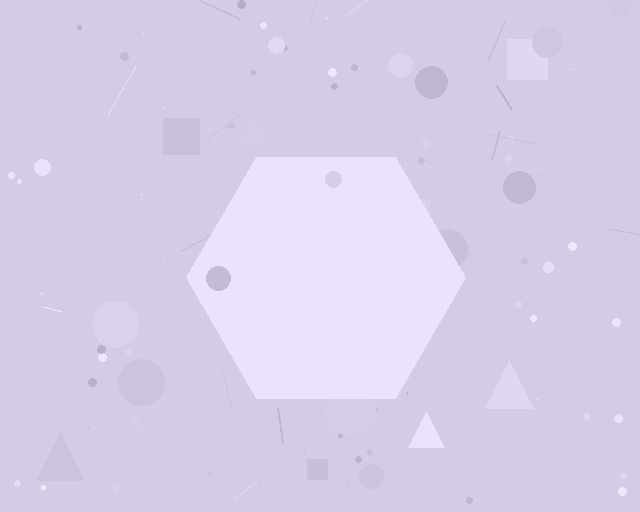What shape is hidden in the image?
A hexagon is hidden in the image.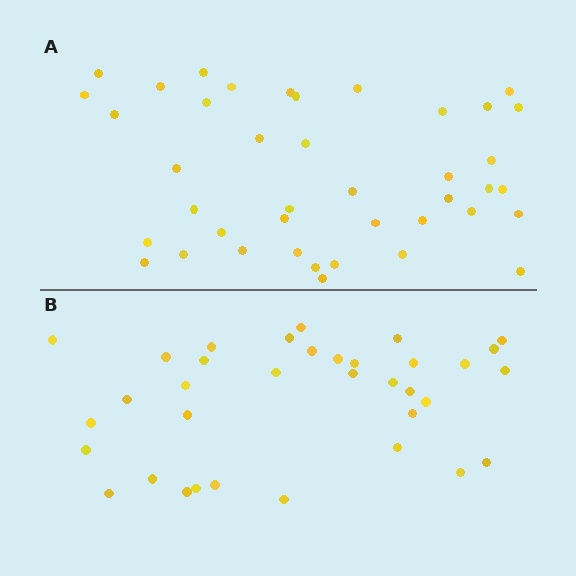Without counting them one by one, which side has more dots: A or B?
Region A (the top region) has more dots.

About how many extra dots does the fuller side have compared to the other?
Region A has about 6 more dots than region B.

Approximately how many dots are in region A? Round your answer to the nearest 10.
About 40 dots. (The exact count is 41, which rounds to 40.)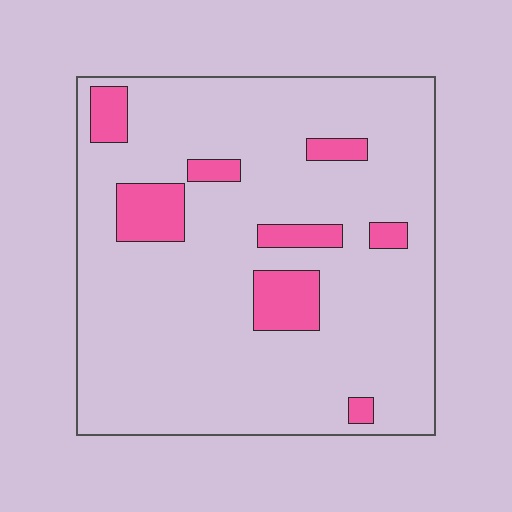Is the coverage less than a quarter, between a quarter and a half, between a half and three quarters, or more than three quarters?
Less than a quarter.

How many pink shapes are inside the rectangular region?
8.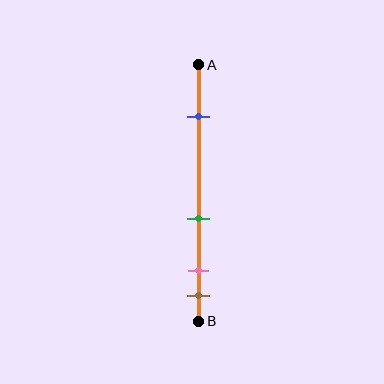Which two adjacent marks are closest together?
The pink and brown marks are the closest adjacent pair.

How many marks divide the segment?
There are 4 marks dividing the segment.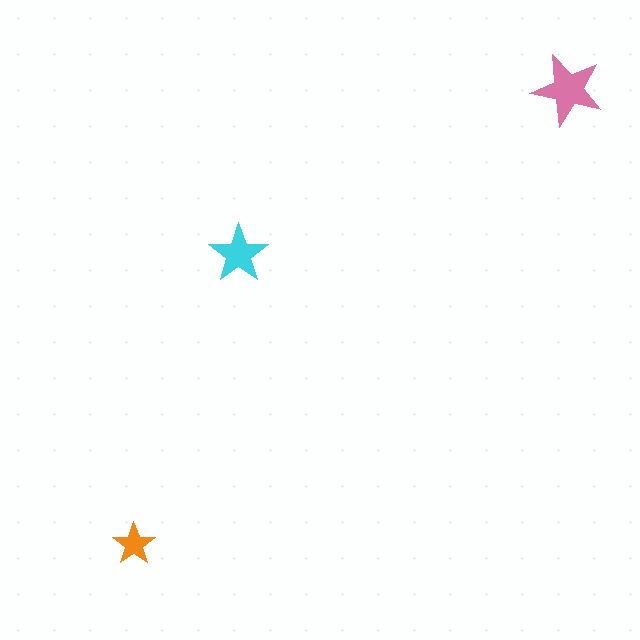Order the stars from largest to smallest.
the pink one, the cyan one, the orange one.